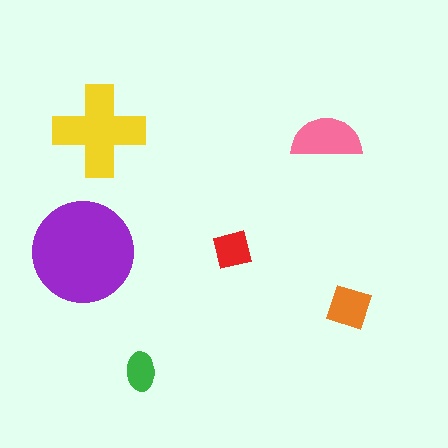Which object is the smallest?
The green ellipse.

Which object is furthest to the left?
The purple circle is leftmost.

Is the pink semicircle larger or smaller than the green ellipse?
Larger.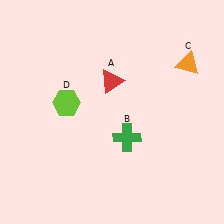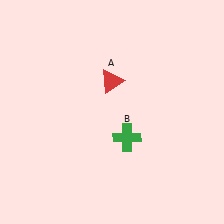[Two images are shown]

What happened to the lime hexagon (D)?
The lime hexagon (D) was removed in Image 2. It was in the top-left area of Image 1.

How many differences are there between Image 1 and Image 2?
There are 2 differences between the two images.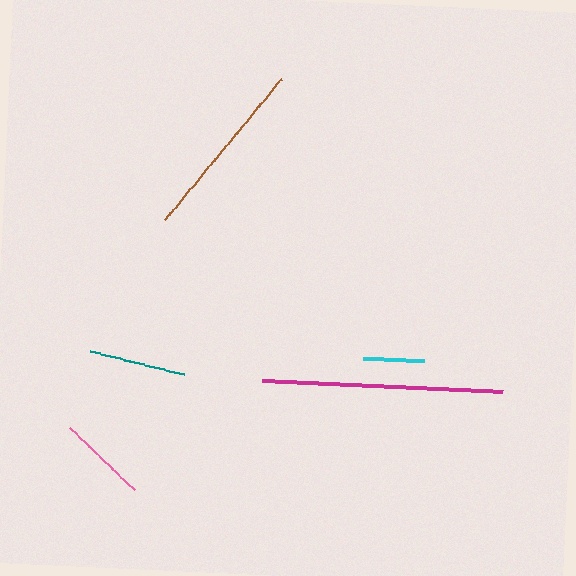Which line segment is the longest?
The magenta line is the longest at approximately 241 pixels.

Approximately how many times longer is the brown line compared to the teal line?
The brown line is approximately 1.9 times the length of the teal line.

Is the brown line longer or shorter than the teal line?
The brown line is longer than the teal line.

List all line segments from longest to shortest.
From longest to shortest: magenta, brown, teal, pink, cyan.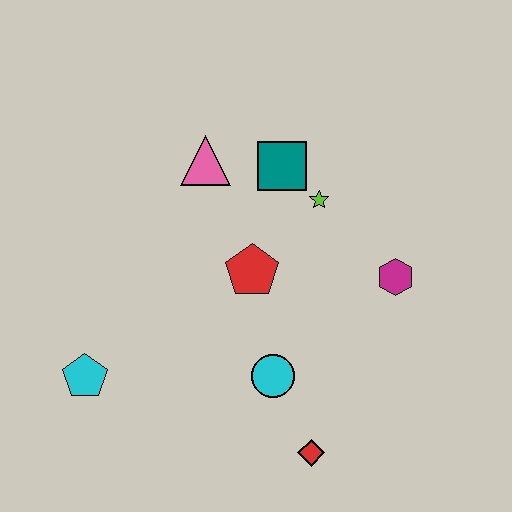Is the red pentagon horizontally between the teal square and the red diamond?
No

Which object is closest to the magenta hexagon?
The lime star is closest to the magenta hexagon.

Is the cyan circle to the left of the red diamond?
Yes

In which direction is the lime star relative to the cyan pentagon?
The lime star is to the right of the cyan pentagon.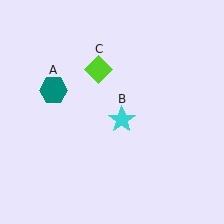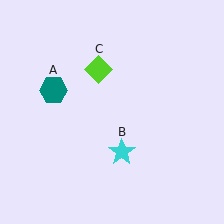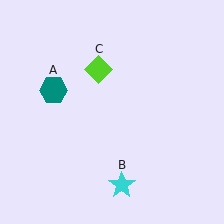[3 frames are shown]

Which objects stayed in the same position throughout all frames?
Teal hexagon (object A) and lime diamond (object C) remained stationary.